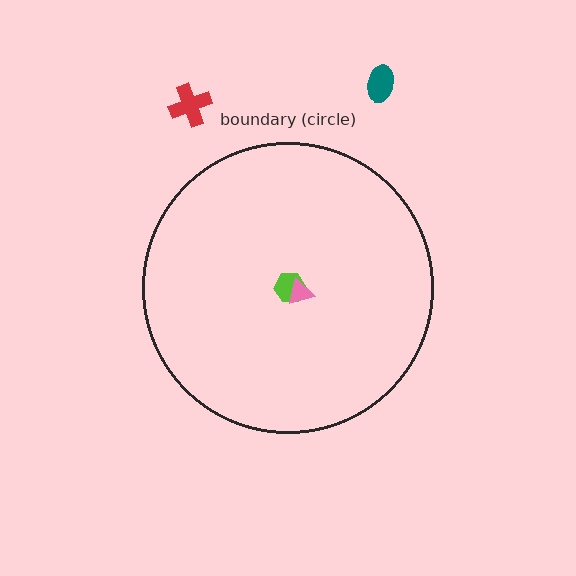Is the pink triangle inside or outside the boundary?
Inside.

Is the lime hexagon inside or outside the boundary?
Inside.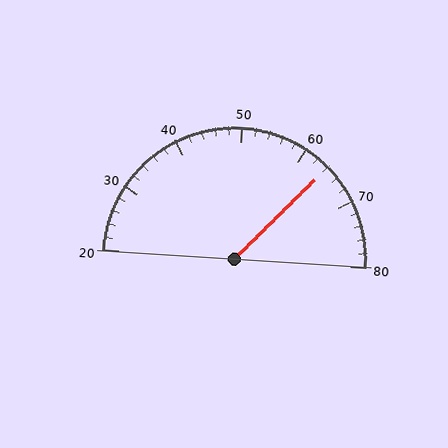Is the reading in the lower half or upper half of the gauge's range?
The reading is in the upper half of the range (20 to 80).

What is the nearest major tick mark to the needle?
The nearest major tick mark is 60.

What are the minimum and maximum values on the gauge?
The gauge ranges from 20 to 80.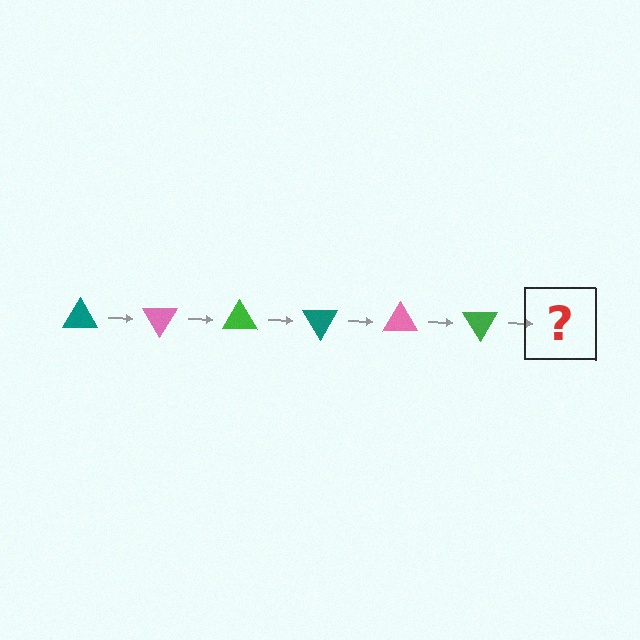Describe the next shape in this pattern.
It should be a teal triangle, rotated 360 degrees from the start.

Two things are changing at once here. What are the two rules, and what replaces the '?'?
The two rules are that it rotates 60 degrees each step and the color cycles through teal, pink, and green. The '?' should be a teal triangle, rotated 360 degrees from the start.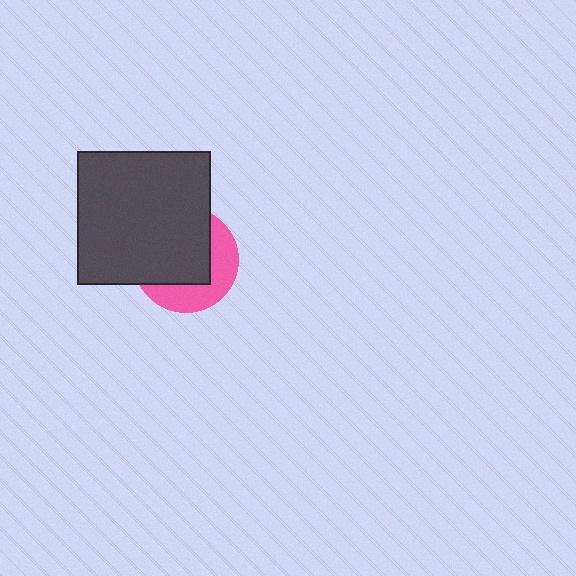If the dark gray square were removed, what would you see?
You would see the complete pink circle.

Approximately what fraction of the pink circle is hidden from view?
Roughly 62% of the pink circle is hidden behind the dark gray square.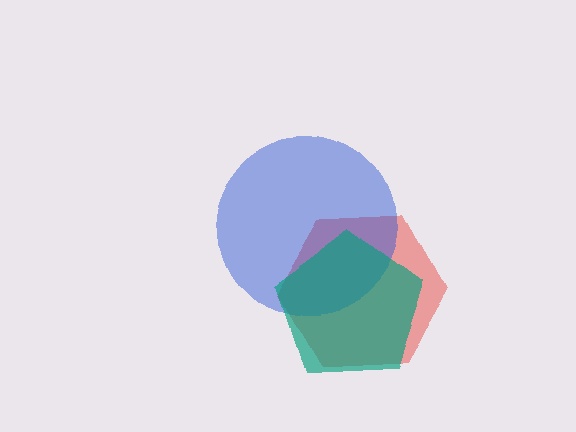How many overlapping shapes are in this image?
There are 3 overlapping shapes in the image.